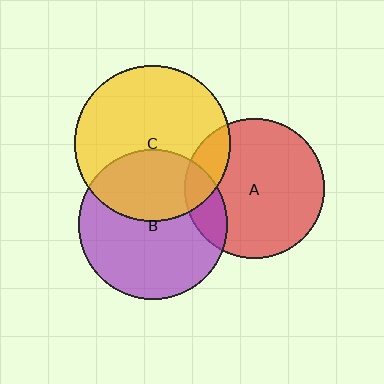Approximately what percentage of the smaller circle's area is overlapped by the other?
Approximately 15%.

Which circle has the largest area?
Circle C (yellow).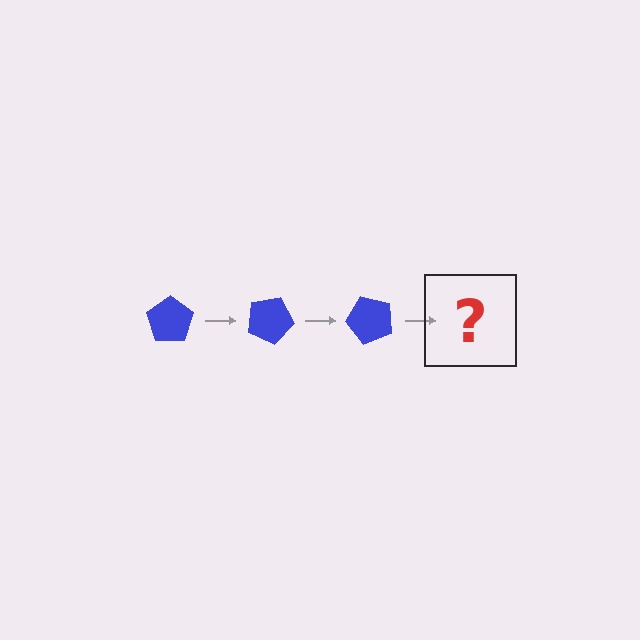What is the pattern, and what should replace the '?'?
The pattern is that the pentagon rotates 25 degrees each step. The '?' should be a blue pentagon rotated 75 degrees.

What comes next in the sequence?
The next element should be a blue pentagon rotated 75 degrees.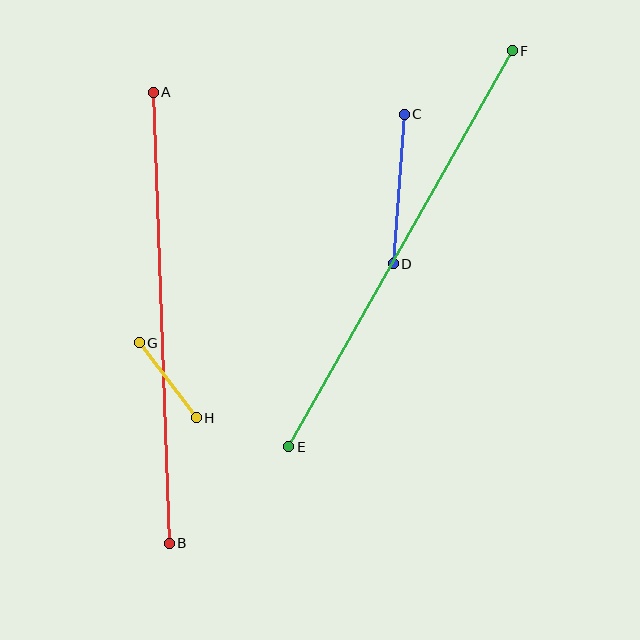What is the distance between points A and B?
The distance is approximately 452 pixels.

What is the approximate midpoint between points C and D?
The midpoint is at approximately (399, 189) pixels.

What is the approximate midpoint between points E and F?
The midpoint is at approximately (400, 249) pixels.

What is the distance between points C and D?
The distance is approximately 150 pixels.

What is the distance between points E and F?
The distance is approximately 455 pixels.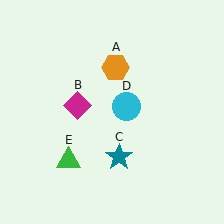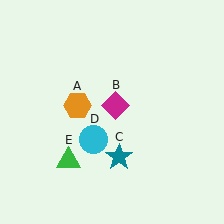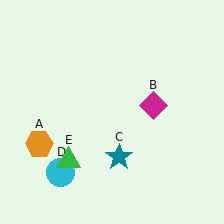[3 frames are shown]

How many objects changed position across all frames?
3 objects changed position: orange hexagon (object A), magenta diamond (object B), cyan circle (object D).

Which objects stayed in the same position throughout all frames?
Teal star (object C) and green triangle (object E) remained stationary.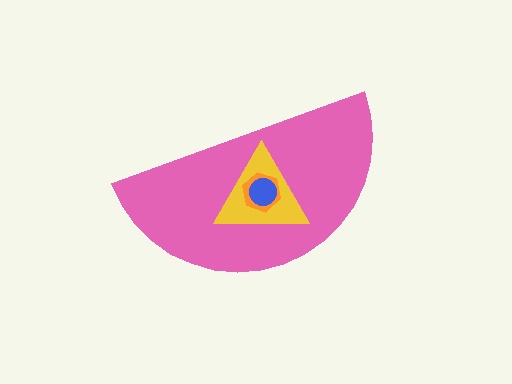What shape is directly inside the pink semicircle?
The yellow triangle.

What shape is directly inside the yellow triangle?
The orange hexagon.